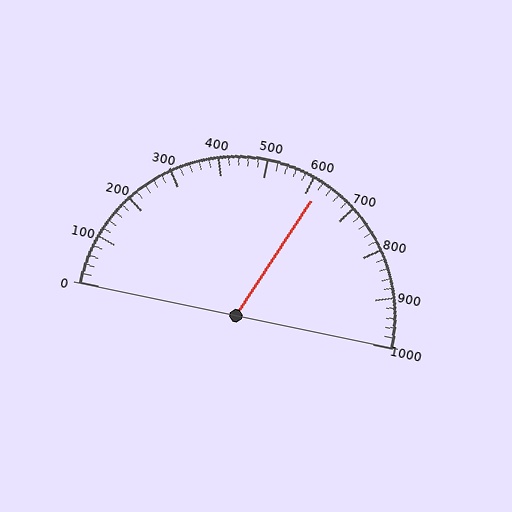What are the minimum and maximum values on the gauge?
The gauge ranges from 0 to 1000.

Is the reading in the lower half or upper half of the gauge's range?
The reading is in the upper half of the range (0 to 1000).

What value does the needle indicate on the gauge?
The needle indicates approximately 620.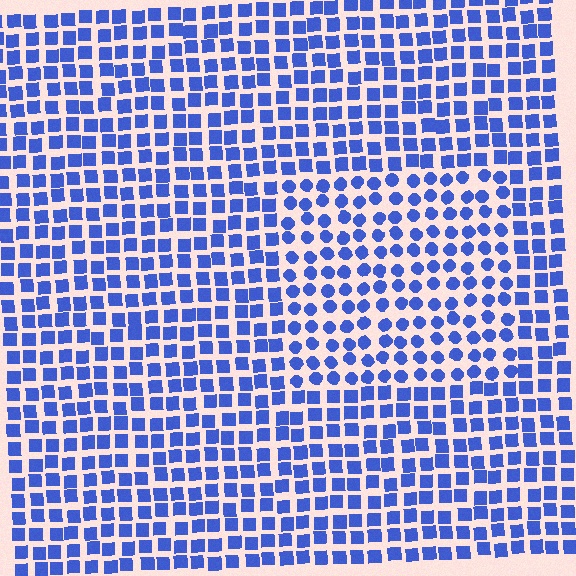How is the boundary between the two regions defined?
The boundary is defined by a change in element shape: circles inside vs. squares outside. All elements share the same color and spacing.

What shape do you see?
I see a rectangle.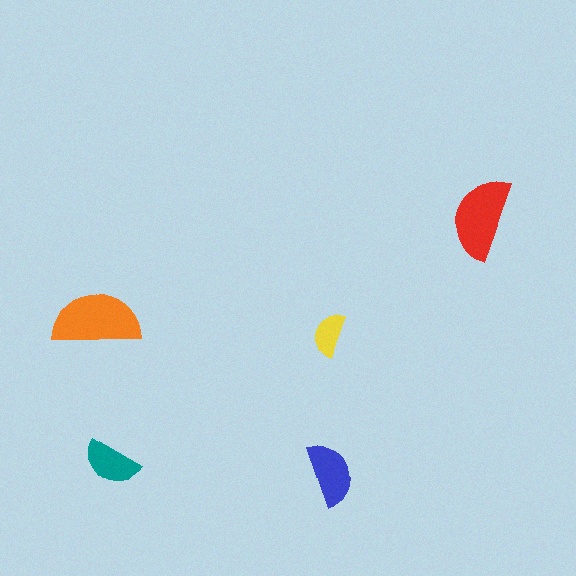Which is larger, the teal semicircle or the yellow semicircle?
The teal one.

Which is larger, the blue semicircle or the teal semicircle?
The blue one.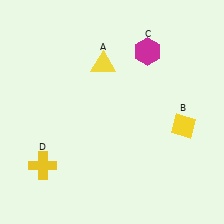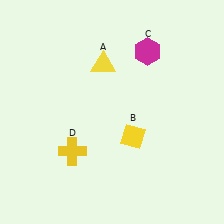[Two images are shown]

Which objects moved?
The objects that moved are: the yellow diamond (B), the yellow cross (D).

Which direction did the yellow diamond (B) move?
The yellow diamond (B) moved left.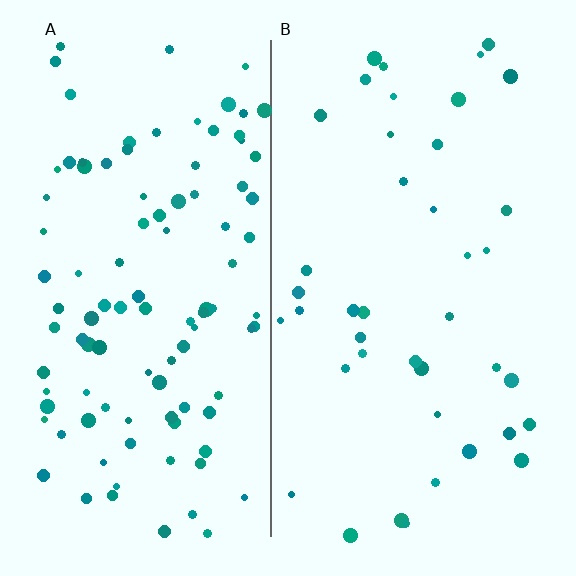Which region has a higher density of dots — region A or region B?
A (the left).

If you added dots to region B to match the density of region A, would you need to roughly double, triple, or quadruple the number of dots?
Approximately triple.